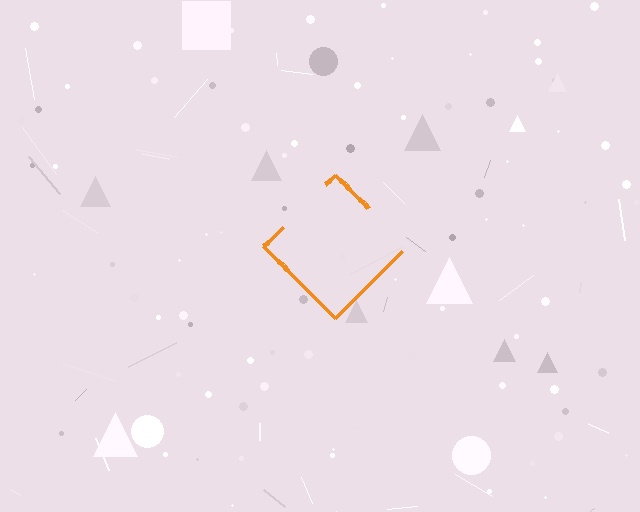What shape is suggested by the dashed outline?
The dashed outline suggests a diamond.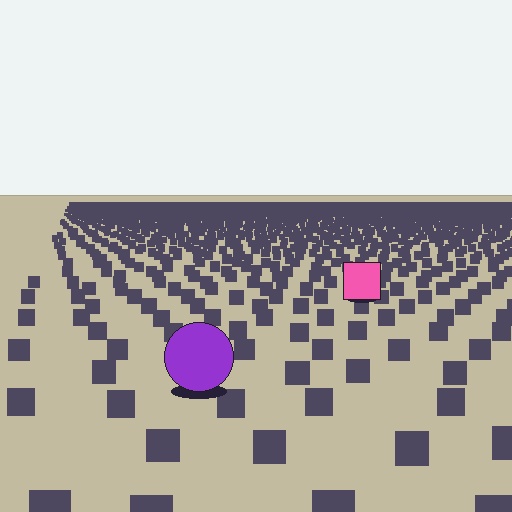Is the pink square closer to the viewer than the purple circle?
No. The purple circle is closer — you can tell from the texture gradient: the ground texture is coarser near it.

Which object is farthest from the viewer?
The pink square is farthest from the viewer. It appears smaller and the ground texture around it is denser.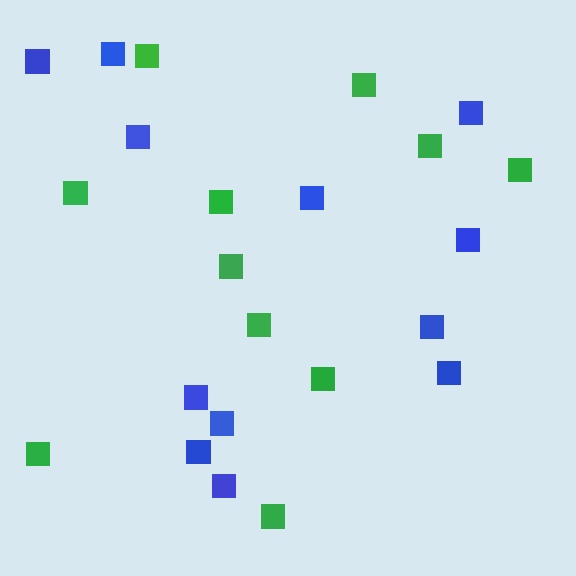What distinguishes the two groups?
There are 2 groups: one group of green squares (11) and one group of blue squares (12).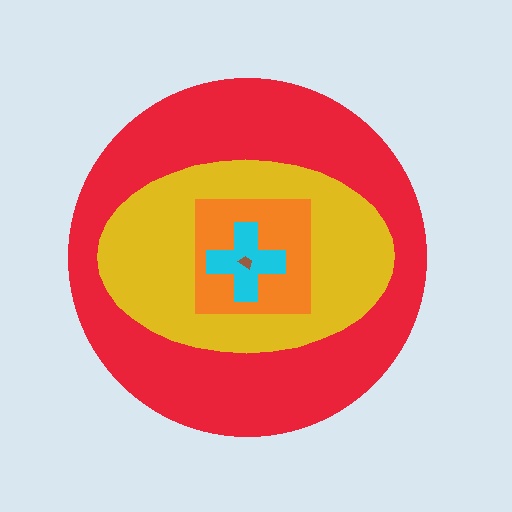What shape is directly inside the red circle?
The yellow ellipse.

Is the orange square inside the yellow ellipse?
Yes.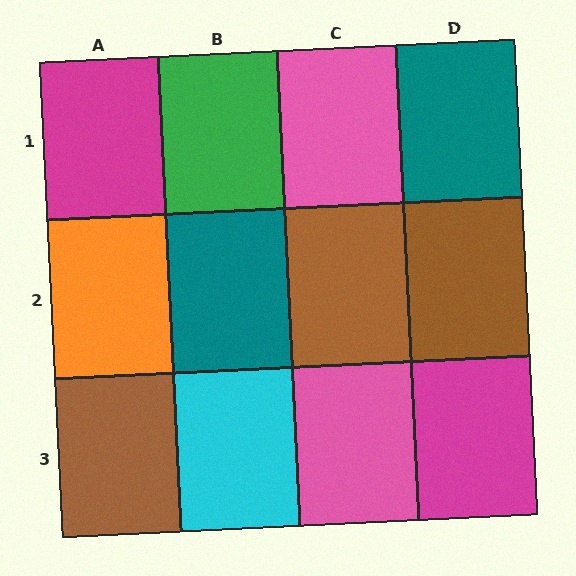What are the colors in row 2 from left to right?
Orange, teal, brown, brown.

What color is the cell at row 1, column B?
Green.